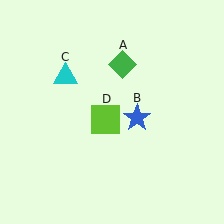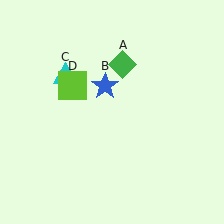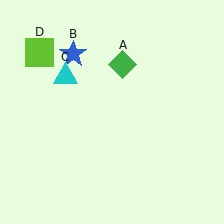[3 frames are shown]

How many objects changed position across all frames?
2 objects changed position: blue star (object B), lime square (object D).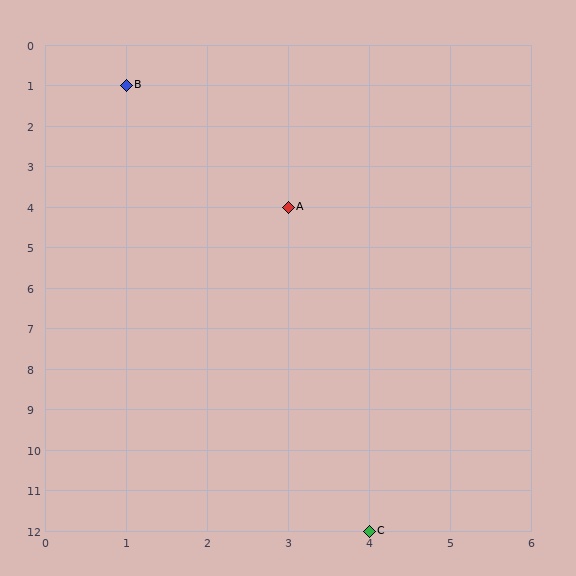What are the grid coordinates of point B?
Point B is at grid coordinates (1, 1).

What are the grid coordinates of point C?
Point C is at grid coordinates (4, 12).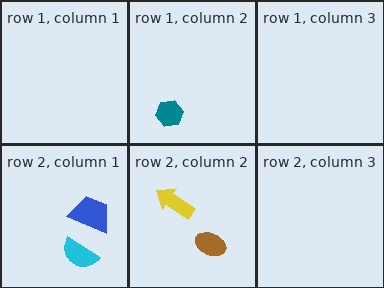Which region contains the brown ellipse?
The row 2, column 2 region.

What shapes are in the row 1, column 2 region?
The teal hexagon.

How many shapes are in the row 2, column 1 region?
2.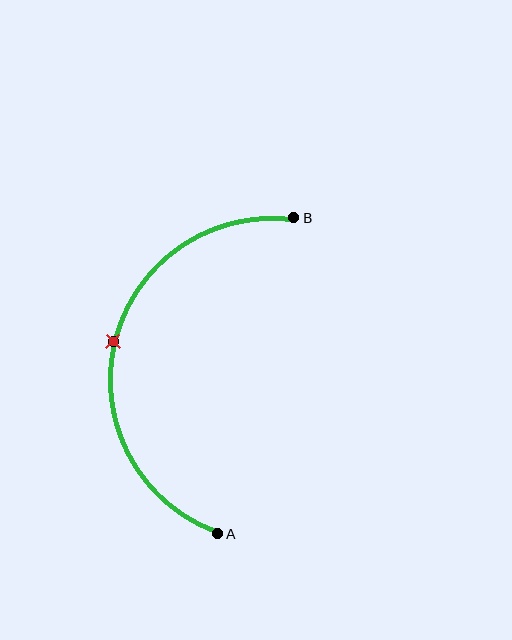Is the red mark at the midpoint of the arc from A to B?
Yes. The red mark lies on the arc at equal arc-length from both A and B — it is the arc midpoint.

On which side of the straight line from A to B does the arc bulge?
The arc bulges to the left of the straight line connecting A and B.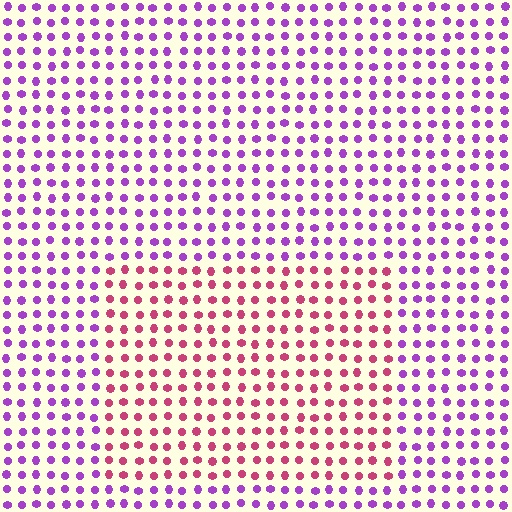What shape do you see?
I see a rectangle.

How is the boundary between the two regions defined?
The boundary is defined purely by a slight shift in hue (about 51 degrees). Spacing, size, and orientation are identical on both sides.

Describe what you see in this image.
The image is filled with small purple elements in a uniform arrangement. A rectangle-shaped region is visible where the elements are tinted to a slightly different hue, forming a subtle color boundary.